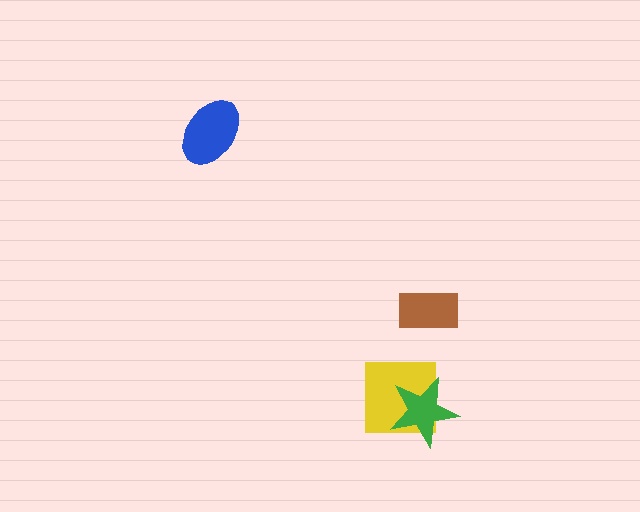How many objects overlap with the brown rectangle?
0 objects overlap with the brown rectangle.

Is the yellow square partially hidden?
Yes, it is partially covered by another shape.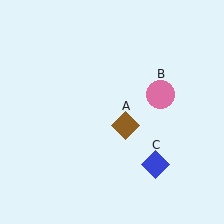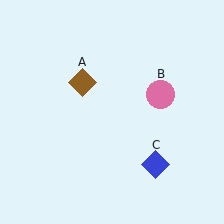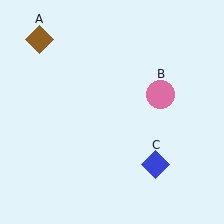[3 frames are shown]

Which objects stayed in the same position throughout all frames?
Pink circle (object B) and blue diamond (object C) remained stationary.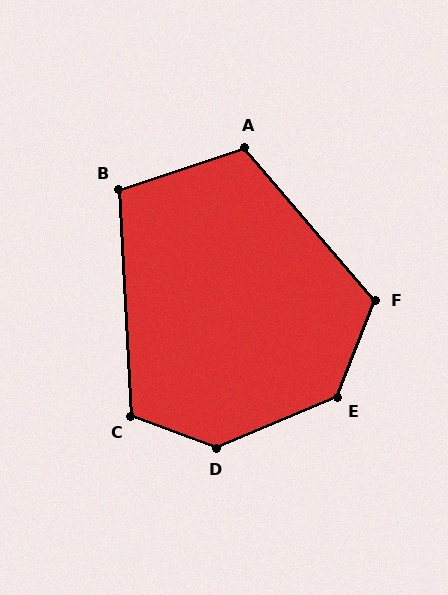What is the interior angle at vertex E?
Approximately 134 degrees (obtuse).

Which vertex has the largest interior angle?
D, at approximately 137 degrees.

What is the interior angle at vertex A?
Approximately 112 degrees (obtuse).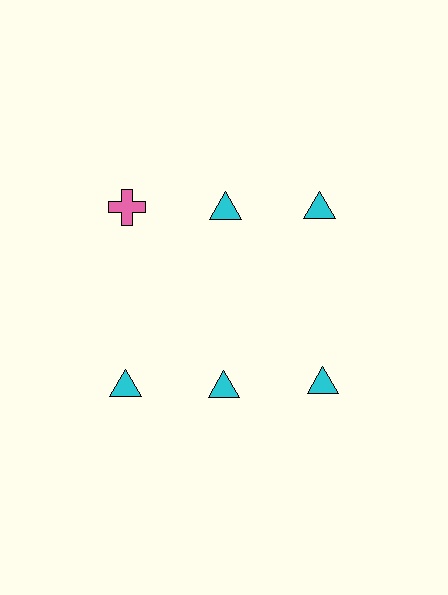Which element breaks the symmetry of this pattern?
The pink cross in the top row, leftmost column breaks the symmetry. All other shapes are cyan triangles.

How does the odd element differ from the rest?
It differs in both color (pink instead of cyan) and shape (cross instead of triangle).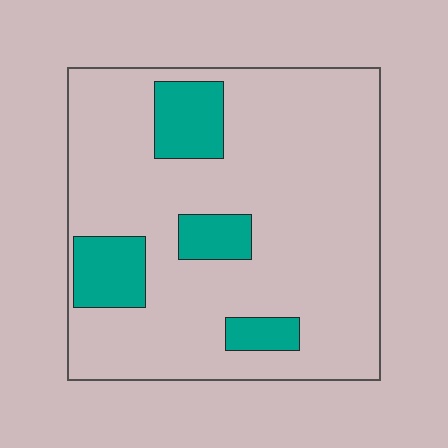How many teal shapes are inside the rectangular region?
4.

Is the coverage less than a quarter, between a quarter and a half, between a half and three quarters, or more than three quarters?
Less than a quarter.